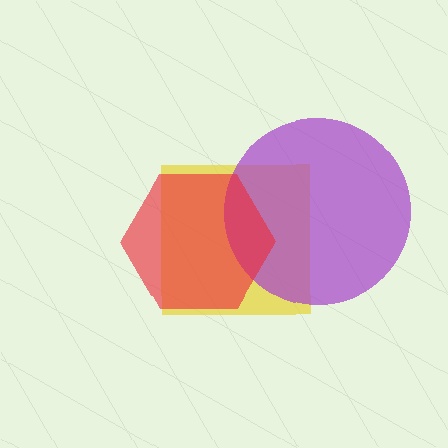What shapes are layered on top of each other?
The layered shapes are: a yellow square, a purple circle, a red hexagon.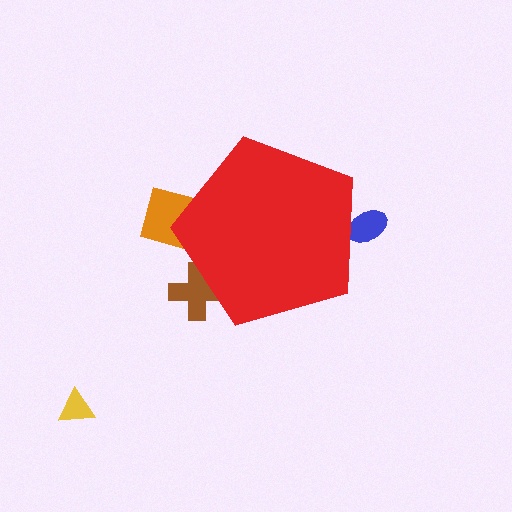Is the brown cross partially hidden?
Yes, the brown cross is partially hidden behind the red pentagon.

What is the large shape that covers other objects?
A red pentagon.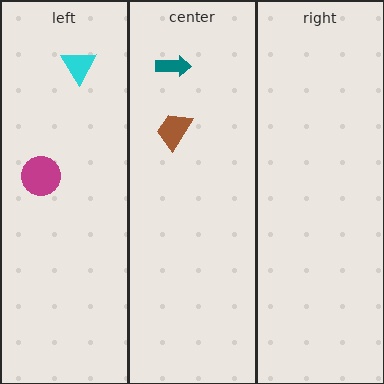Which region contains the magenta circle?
The left region.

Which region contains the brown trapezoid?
The center region.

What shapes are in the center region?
The brown trapezoid, the teal arrow.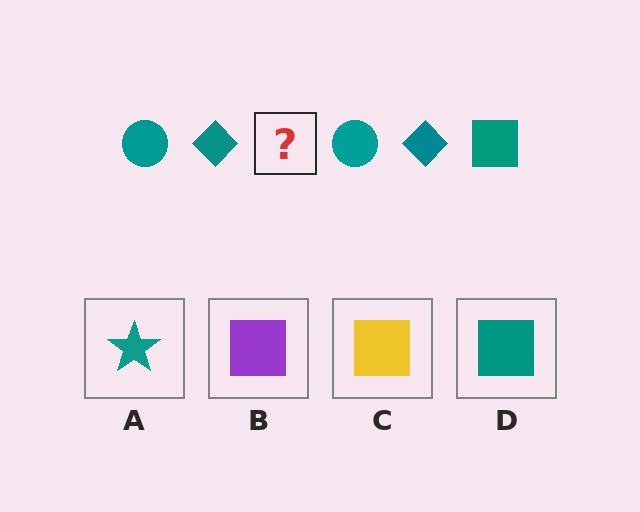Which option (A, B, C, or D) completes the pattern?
D.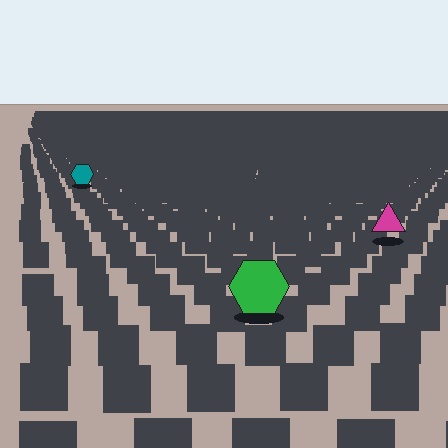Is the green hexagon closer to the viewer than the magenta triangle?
Yes. The green hexagon is closer — you can tell from the texture gradient: the ground texture is coarser near it.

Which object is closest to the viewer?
The green hexagon is closest. The texture marks near it are larger and more spread out.